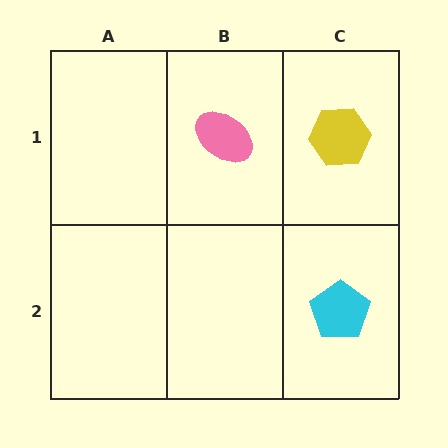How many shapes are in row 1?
2 shapes.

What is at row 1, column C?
A yellow hexagon.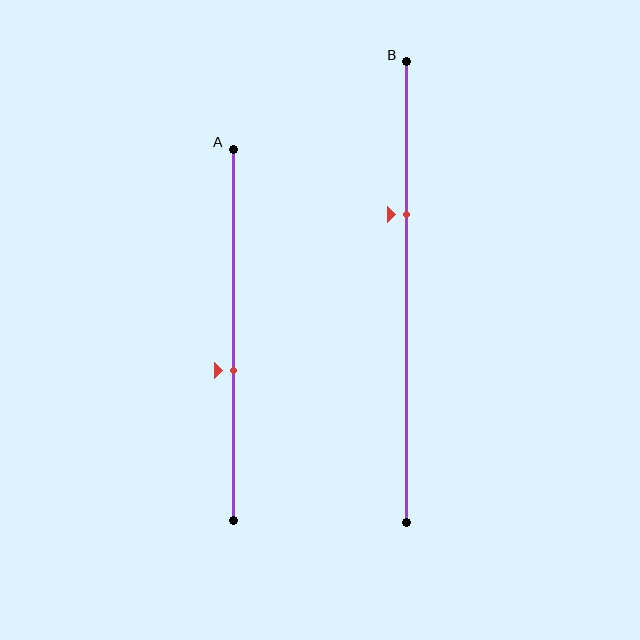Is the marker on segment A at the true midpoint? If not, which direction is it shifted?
No, the marker on segment A is shifted downward by about 10% of the segment length.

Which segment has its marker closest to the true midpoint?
Segment A has its marker closest to the true midpoint.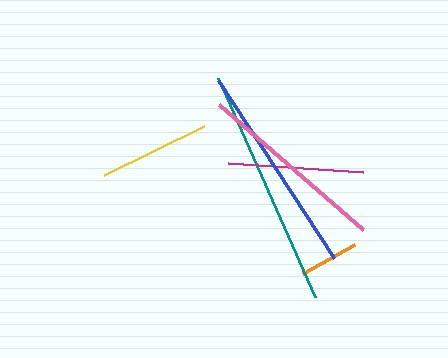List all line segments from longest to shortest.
From longest to shortest: teal, blue, pink, magenta, yellow, orange.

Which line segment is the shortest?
The orange line is the shortest at approximately 60 pixels.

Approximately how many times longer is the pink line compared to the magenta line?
The pink line is approximately 1.4 times the length of the magenta line.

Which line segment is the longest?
The teal line is the longest at approximately 240 pixels.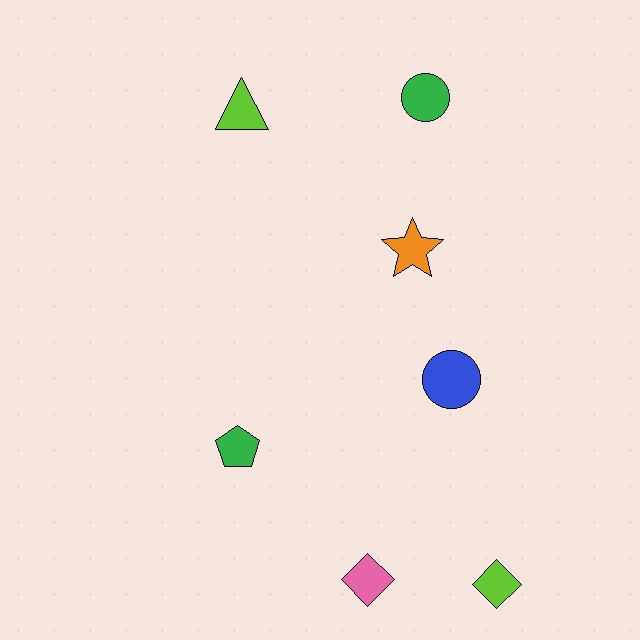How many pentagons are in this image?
There is 1 pentagon.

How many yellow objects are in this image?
There are no yellow objects.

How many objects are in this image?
There are 7 objects.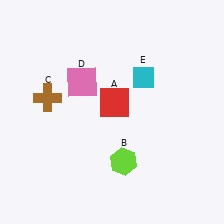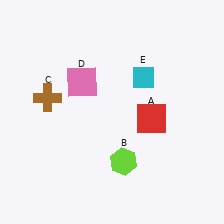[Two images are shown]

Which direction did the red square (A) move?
The red square (A) moved right.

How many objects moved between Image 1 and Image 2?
1 object moved between the two images.